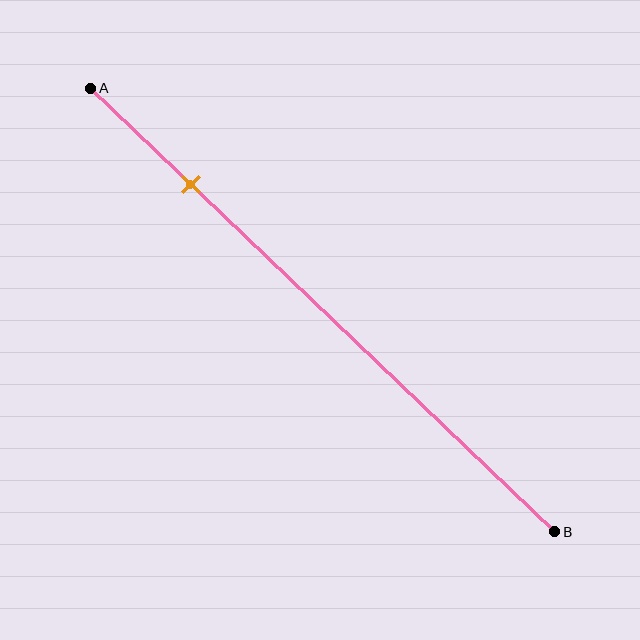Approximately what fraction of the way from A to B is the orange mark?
The orange mark is approximately 20% of the way from A to B.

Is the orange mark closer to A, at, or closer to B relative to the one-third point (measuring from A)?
The orange mark is closer to point A than the one-third point of segment AB.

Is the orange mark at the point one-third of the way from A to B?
No, the mark is at about 20% from A, not at the 33% one-third point.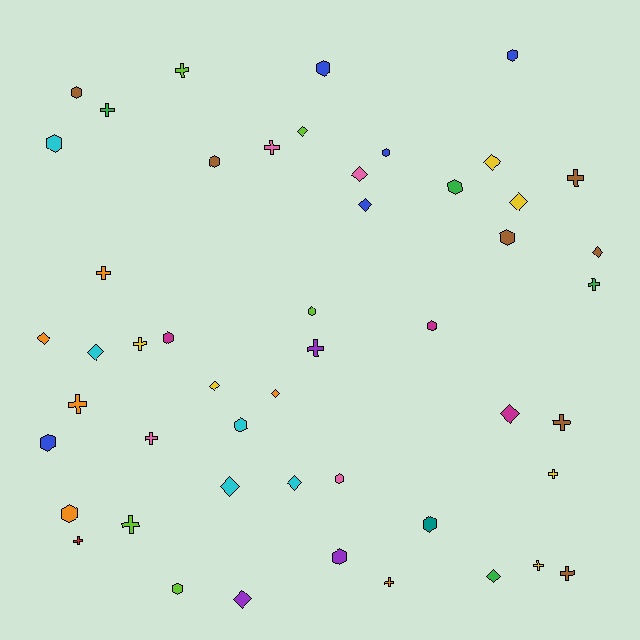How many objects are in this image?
There are 50 objects.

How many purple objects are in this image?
There are 3 purple objects.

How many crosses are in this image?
There are 17 crosses.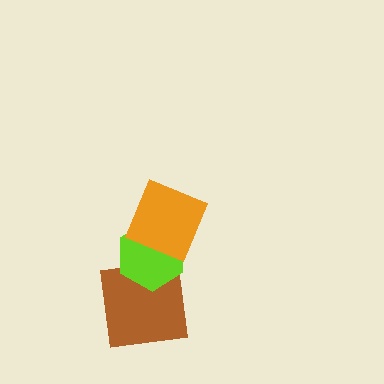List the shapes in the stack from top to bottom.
From top to bottom: the orange square, the lime hexagon, the brown square.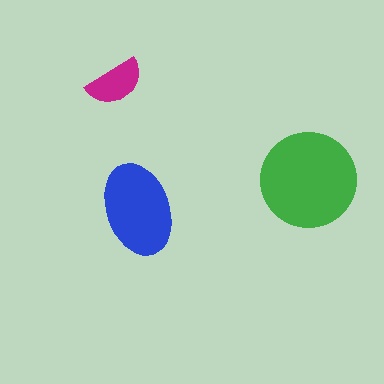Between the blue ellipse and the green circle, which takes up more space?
The green circle.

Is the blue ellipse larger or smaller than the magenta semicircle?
Larger.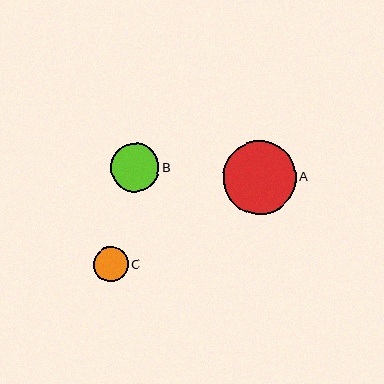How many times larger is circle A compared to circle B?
Circle A is approximately 1.5 times the size of circle B.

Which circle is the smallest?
Circle C is the smallest with a size of approximately 35 pixels.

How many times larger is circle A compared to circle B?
Circle A is approximately 1.5 times the size of circle B.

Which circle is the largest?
Circle A is the largest with a size of approximately 73 pixels.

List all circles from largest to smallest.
From largest to smallest: A, B, C.